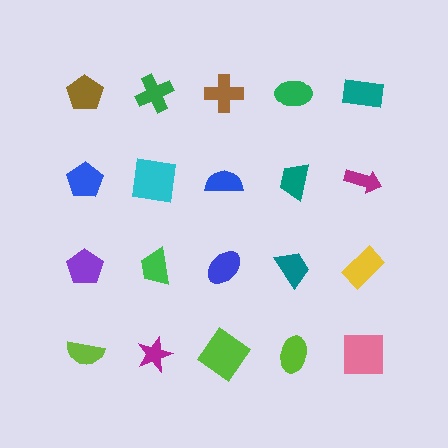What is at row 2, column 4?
A teal trapezoid.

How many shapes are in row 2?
5 shapes.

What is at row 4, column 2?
A magenta star.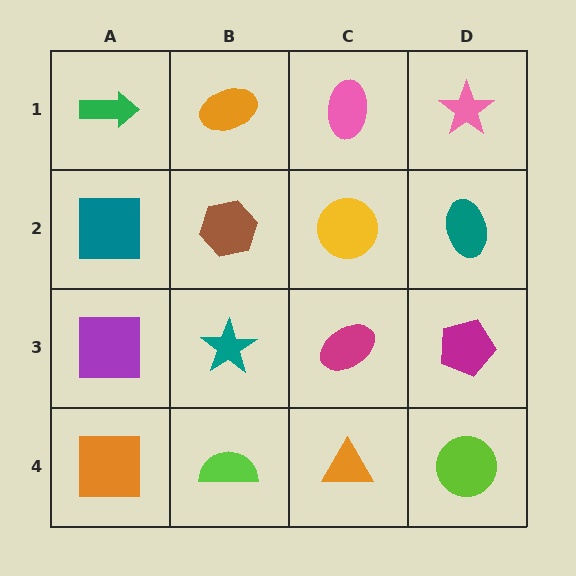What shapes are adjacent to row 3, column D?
A teal ellipse (row 2, column D), a lime circle (row 4, column D), a magenta ellipse (row 3, column C).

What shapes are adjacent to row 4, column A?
A purple square (row 3, column A), a lime semicircle (row 4, column B).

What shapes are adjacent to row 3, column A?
A teal square (row 2, column A), an orange square (row 4, column A), a teal star (row 3, column B).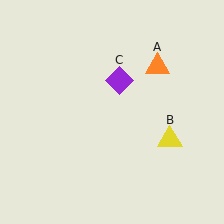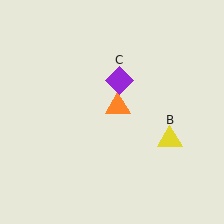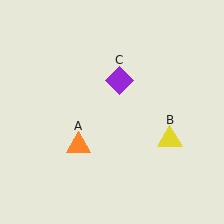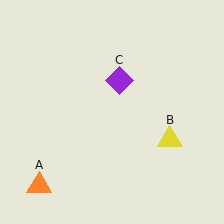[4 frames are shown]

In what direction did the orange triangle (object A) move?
The orange triangle (object A) moved down and to the left.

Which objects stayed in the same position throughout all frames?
Yellow triangle (object B) and purple diamond (object C) remained stationary.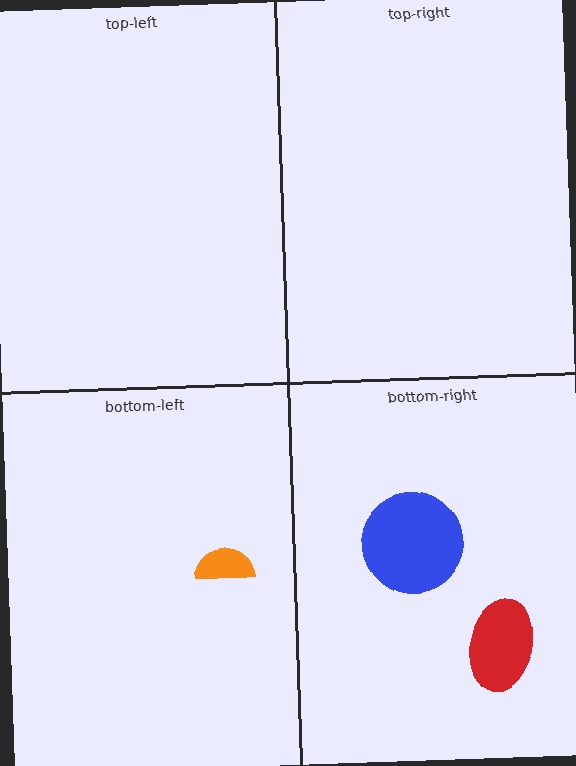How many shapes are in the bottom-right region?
2.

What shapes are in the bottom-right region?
The red ellipse, the blue circle.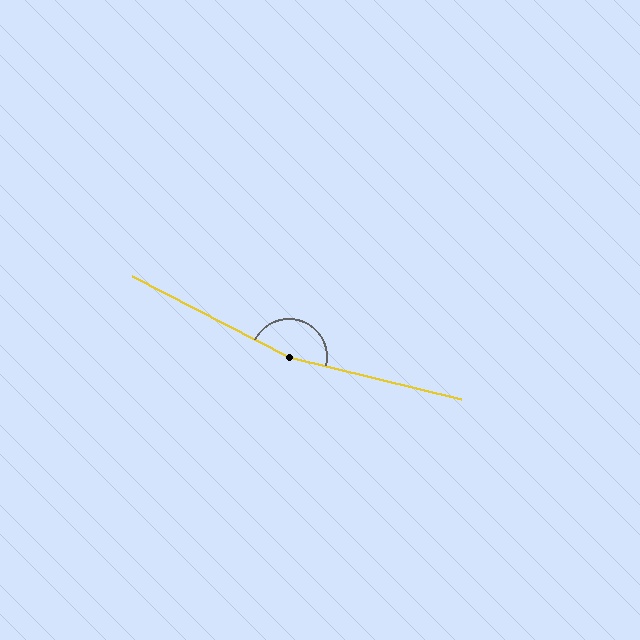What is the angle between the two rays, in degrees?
Approximately 166 degrees.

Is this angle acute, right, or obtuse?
It is obtuse.